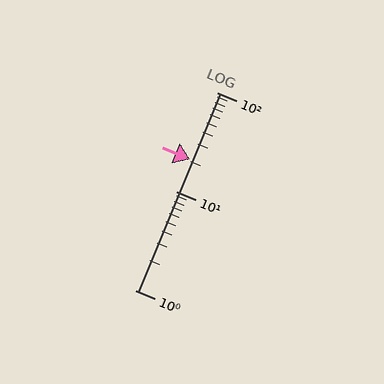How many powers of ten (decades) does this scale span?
The scale spans 2 decades, from 1 to 100.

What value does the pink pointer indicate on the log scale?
The pointer indicates approximately 21.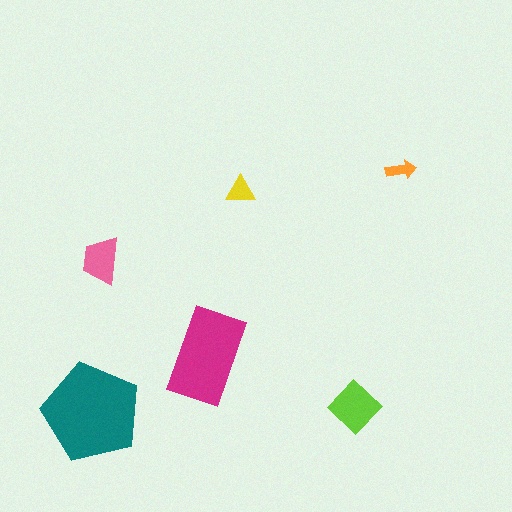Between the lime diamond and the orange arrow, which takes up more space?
The lime diamond.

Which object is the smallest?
The orange arrow.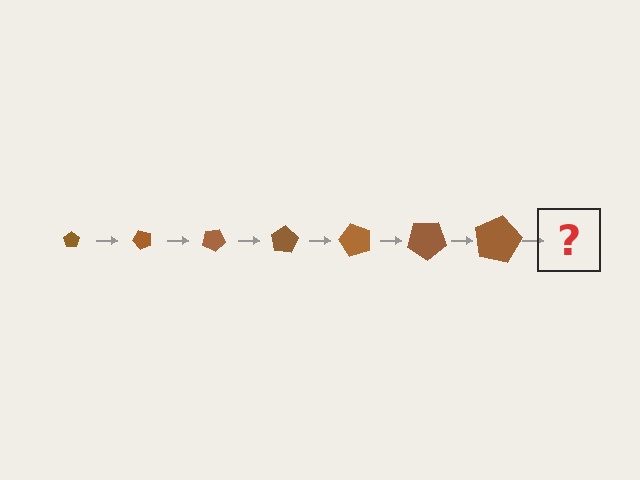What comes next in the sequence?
The next element should be a pentagon, larger than the previous one and rotated 350 degrees from the start.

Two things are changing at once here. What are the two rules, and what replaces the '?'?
The two rules are that the pentagon grows larger each step and it rotates 50 degrees each step. The '?' should be a pentagon, larger than the previous one and rotated 350 degrees from the start.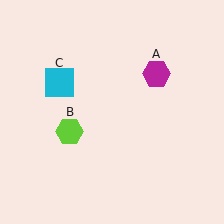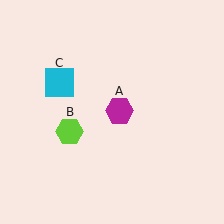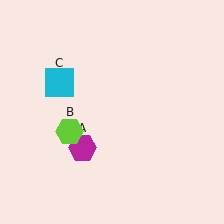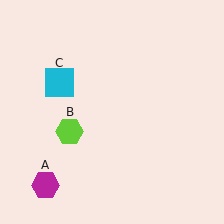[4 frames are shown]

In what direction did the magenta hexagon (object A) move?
The magenta hexagon (object A) moved down and to the left.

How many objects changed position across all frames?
1 object changed position: magenta hexagon (object A).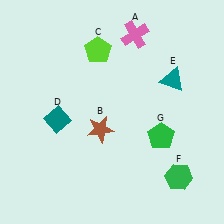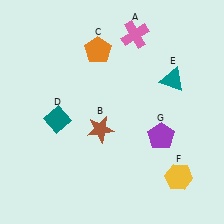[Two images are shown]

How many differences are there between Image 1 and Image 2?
There are 3 differences between the two images.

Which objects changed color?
C changed from lime to orange. F changed from green to yellow. G changed from green to purple.